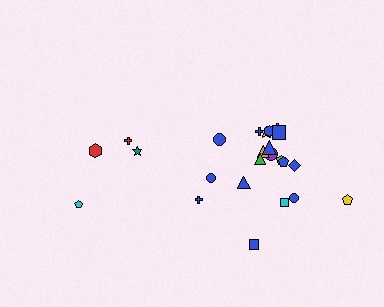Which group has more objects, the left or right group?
The right group.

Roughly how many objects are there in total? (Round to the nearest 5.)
Roughly 25 objects in total.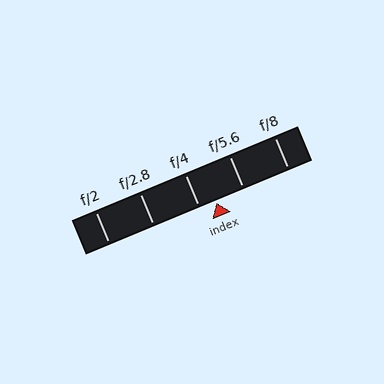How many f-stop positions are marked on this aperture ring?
There are 5 f-stop positions marked.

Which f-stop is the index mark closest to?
The index mark is closest to f/4.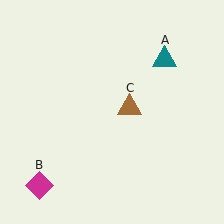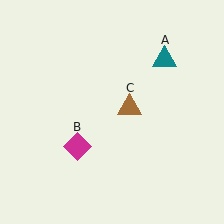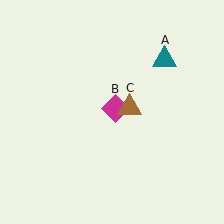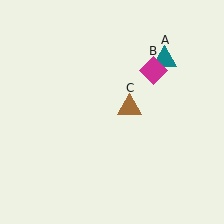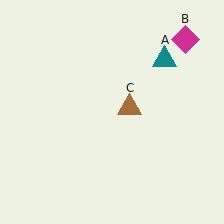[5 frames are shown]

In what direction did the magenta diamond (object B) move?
The magenta diamond (object B) moved up and to the right.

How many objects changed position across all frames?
1 object changed position: magenta diamond (object B).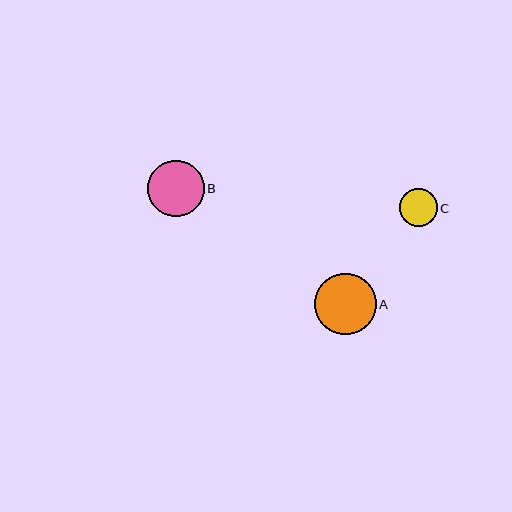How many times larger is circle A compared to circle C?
Circle A is approximately 1.6 times the size of circle C.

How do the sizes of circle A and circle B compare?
Circle A and circle B are approximately the same size.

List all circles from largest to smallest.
From largest to smallest: A, B, C.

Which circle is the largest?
Circle A is the largest with a size of approximately 61 pixels.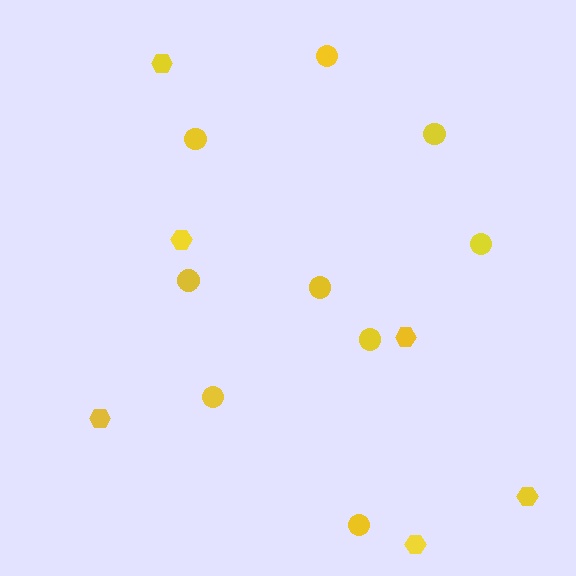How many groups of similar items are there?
There are 2 groups: one group of hexagons (6) and one group of circles (9).